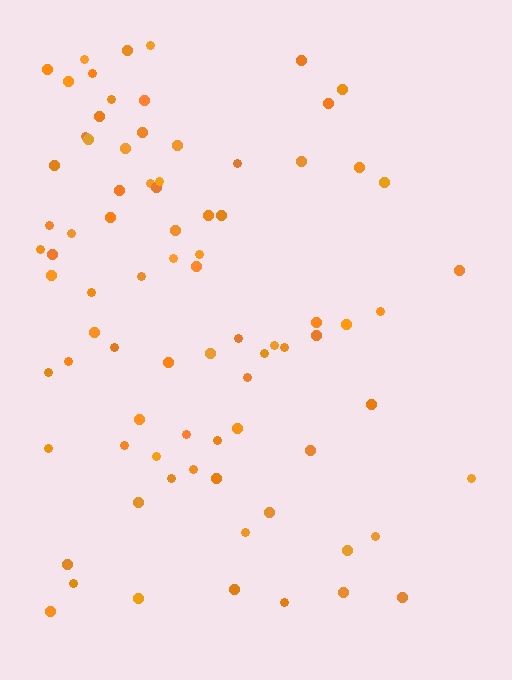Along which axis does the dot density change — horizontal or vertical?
Horizontal.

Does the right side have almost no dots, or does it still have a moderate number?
Still a moderate number, just noticeably fewer than the left.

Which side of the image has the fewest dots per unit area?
The right.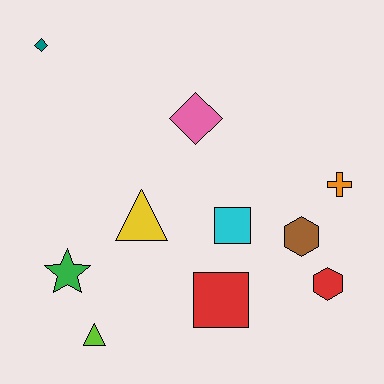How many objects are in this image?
There are 10 objects.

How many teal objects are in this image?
There is 1 teal object.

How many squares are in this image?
There are 2 squares.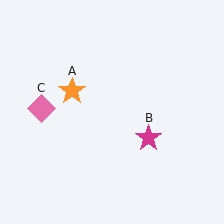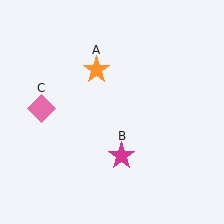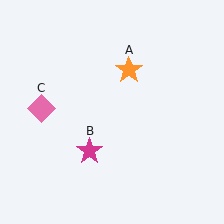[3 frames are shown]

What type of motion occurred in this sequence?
The orange star (object A), magenta star (object B) rotated clockwise around the center of the scene.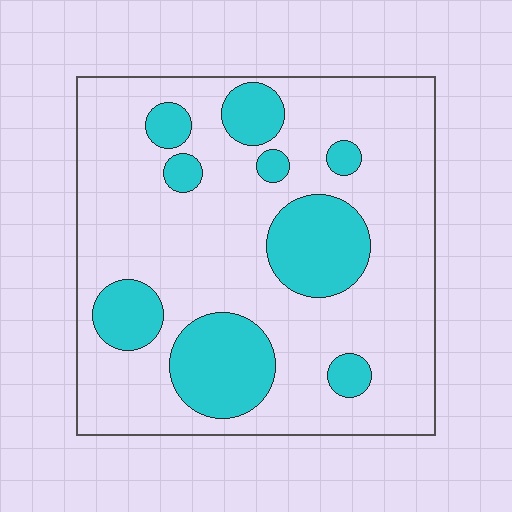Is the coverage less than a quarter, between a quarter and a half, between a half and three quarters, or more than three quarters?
Less than a quarter.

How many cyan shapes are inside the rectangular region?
9.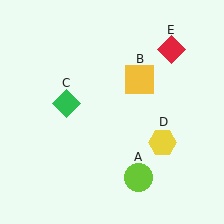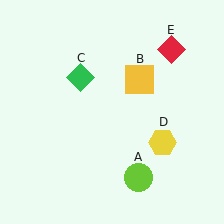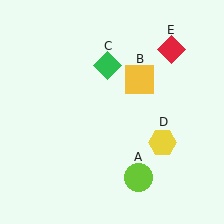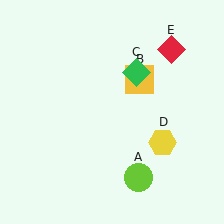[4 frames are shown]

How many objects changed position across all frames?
1 object changed position: green diamond (object C).